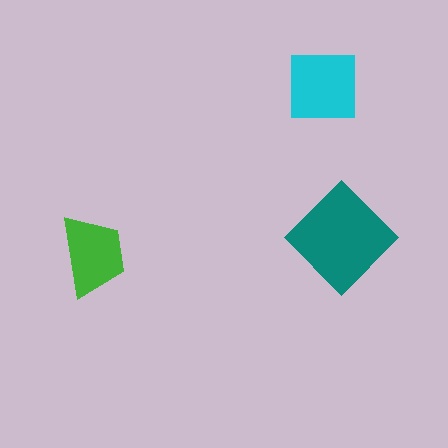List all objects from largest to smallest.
The teal diamond, the cyan square, the green trapezoid.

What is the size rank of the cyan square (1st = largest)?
2nd.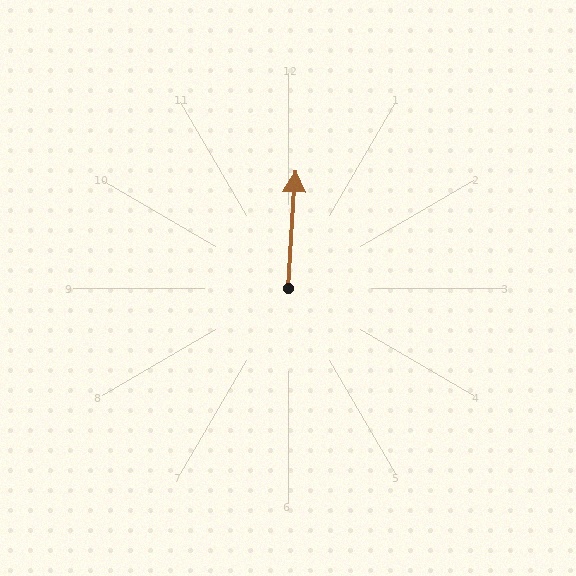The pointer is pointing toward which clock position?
Roughly 12 o'clock.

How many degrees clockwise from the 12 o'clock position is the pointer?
Approximately 4 degrees.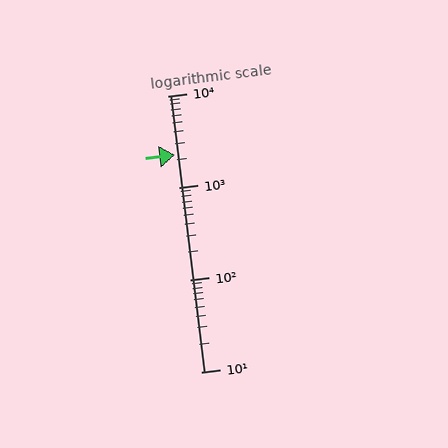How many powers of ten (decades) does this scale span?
The scale spans 3 decades, from 10 to 10000.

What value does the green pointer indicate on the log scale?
The pointer indicates approximately 2300.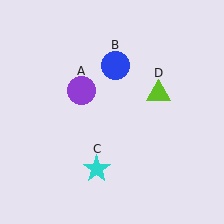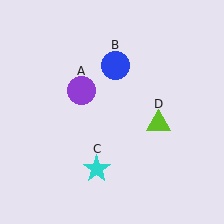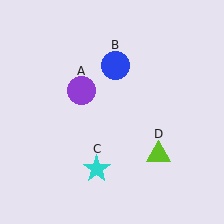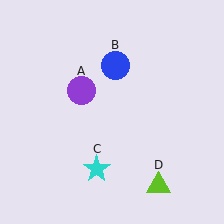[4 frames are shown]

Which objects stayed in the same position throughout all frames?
Purple circle (object A) and blue circle (object B) and cyan star (object C) remained stationary.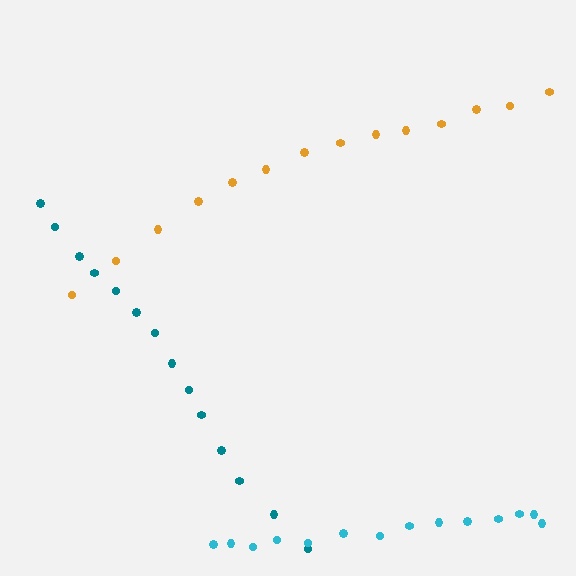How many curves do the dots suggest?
There are 3 distinct paths.